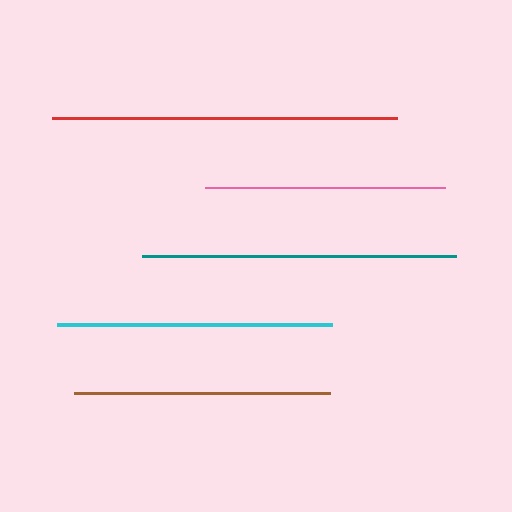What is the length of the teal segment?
The teal segment is approximately 314 pixels long.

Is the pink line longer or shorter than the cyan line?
The cyan line is longer than the pink line.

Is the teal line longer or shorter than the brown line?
The teal line is longer than the brown line.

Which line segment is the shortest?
The pink line is the shortest at approximately 239 pixels.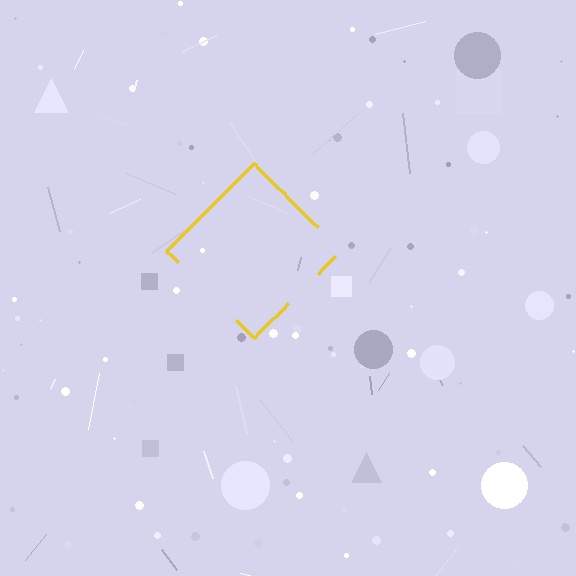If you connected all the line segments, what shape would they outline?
They would outline a diamond.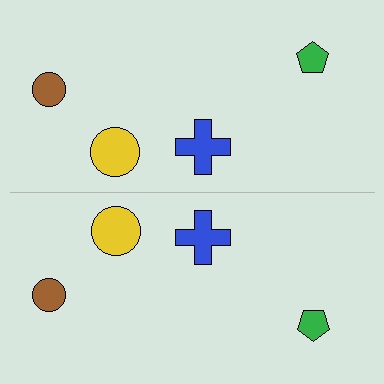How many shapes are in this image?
There are 8 shapes in this image.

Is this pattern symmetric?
Yes, this pattern has bilateral (reflection) symmetry.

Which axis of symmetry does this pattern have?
The pattern has a horizontal axis of symmetry running through the center of the image.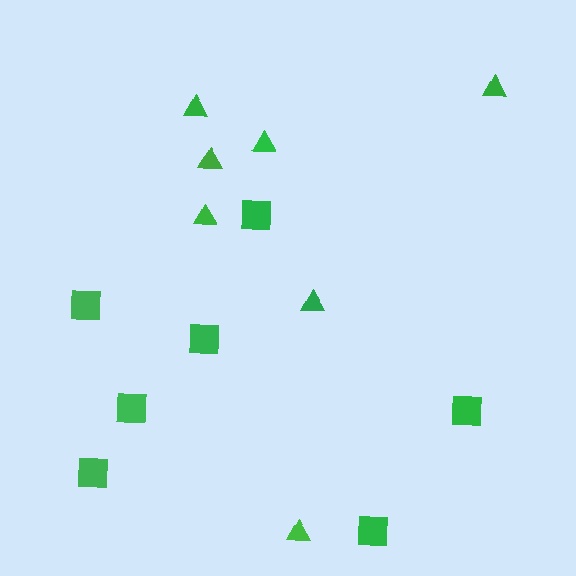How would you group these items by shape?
There are 2 groups: one group of triangles (7) and one group of squares (7).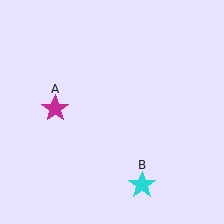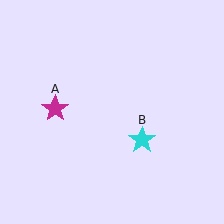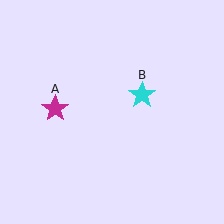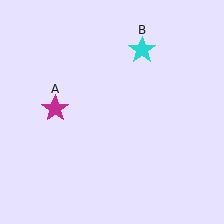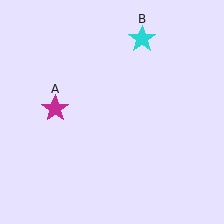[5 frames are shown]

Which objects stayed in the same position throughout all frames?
Magenta star (object A) remained stationary.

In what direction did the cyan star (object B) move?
The cyan star (object B) moved up.